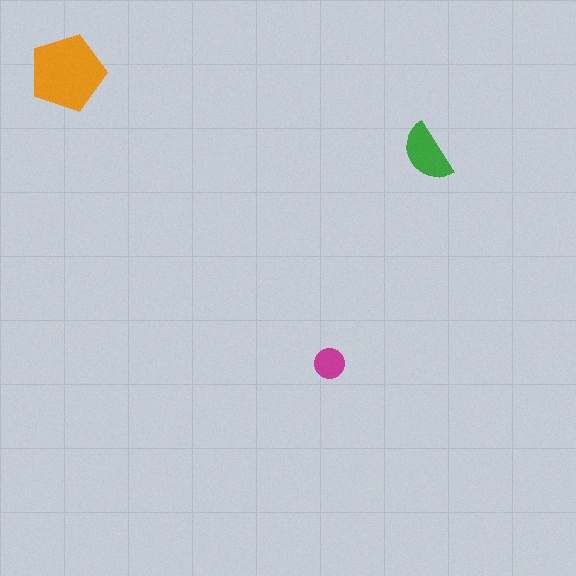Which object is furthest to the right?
The green semicircle is rightmost.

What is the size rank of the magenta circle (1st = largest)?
3rd.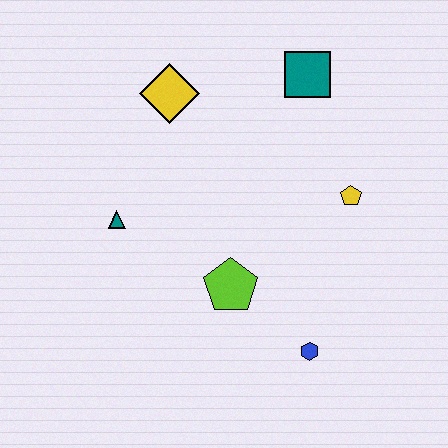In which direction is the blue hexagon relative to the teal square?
The blue hexagon is below the teal square.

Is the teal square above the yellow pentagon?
Yes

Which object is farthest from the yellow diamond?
The blue hexagon is farthest from the yellow diamond.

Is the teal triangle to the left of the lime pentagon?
Yes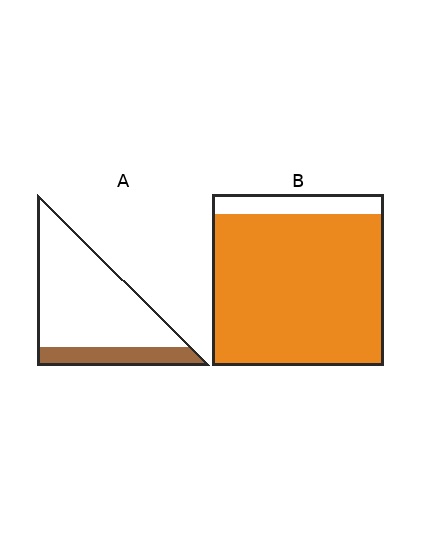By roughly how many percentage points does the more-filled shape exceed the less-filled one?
By roughly 70 percentage points (B over A).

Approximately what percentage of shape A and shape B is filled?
A is approximately 20% and B is approximately 90%.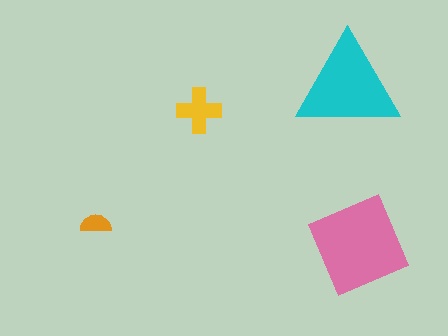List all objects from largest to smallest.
The pink diamond, the cyan triangle, the yellow cross, the orange semicircle.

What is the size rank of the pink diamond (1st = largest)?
1st.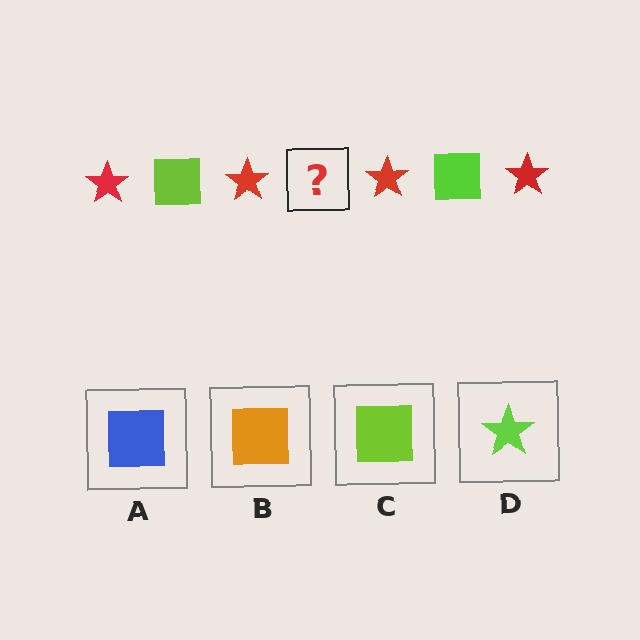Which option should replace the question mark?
Option C.